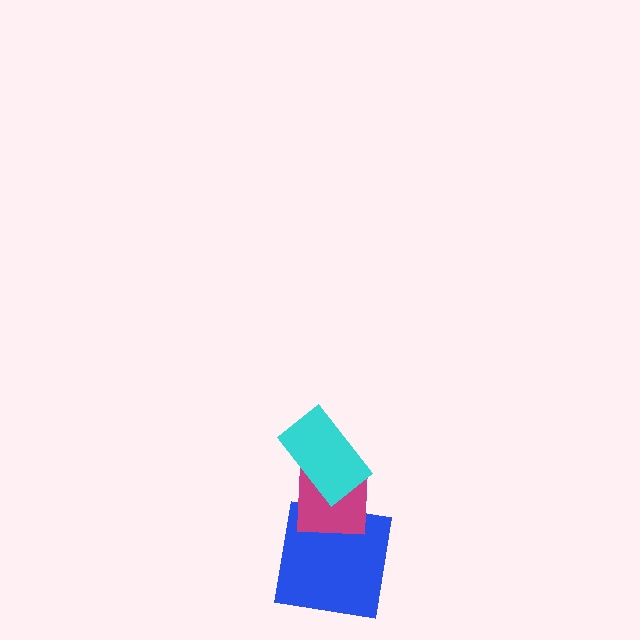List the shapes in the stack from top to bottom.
From top to bottom: the cyan rectangle, the magenta square, the blue square.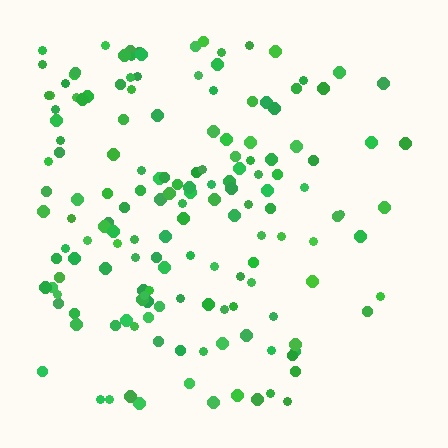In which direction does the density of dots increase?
From right to left, with the left side densest.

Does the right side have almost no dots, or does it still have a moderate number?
Still a moderate number, just noticeably fewer than the left.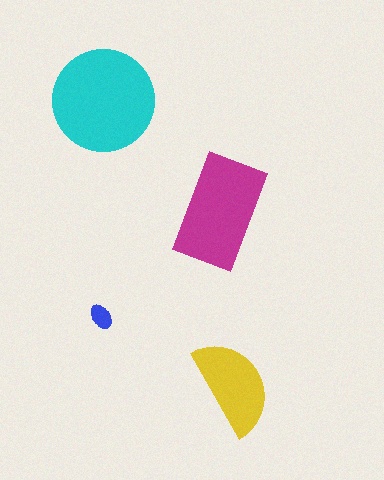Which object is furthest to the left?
The blue ellipse is leftmost.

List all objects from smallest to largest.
The blue ellipse, the yellow semicircle, the magenta rectangle, the cyan circle.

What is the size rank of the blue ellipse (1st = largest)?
4th.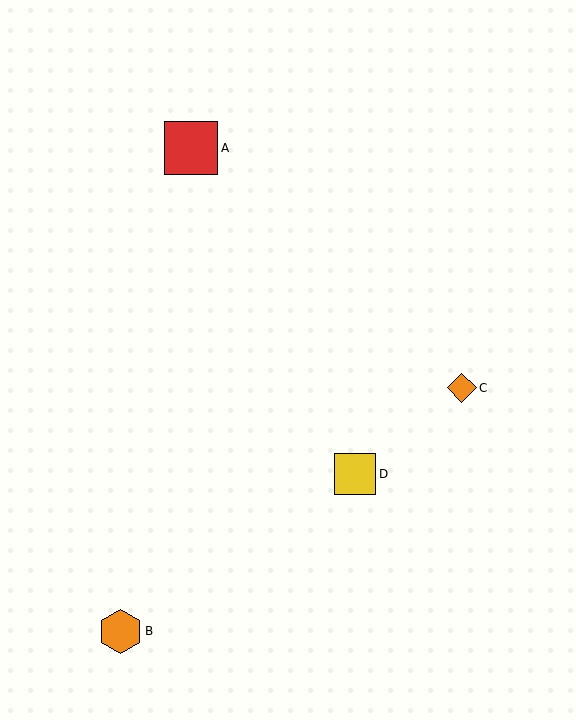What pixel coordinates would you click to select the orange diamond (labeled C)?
Click at (462, 388) to select the orange diamond C.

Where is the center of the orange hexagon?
The center of the orange hexagon is at (120, 631).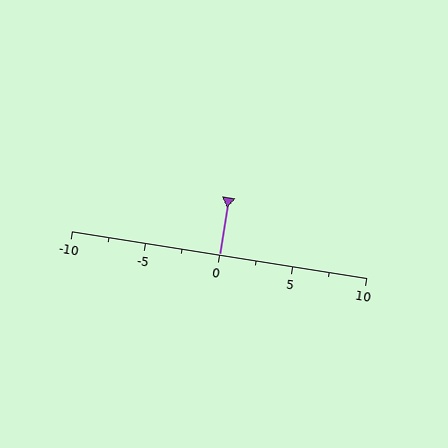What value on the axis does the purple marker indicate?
The marker indicates approximately 0.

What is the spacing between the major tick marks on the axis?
The major ticks are spaced 5 apart.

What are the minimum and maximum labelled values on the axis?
The axis runs from -10 to 10.